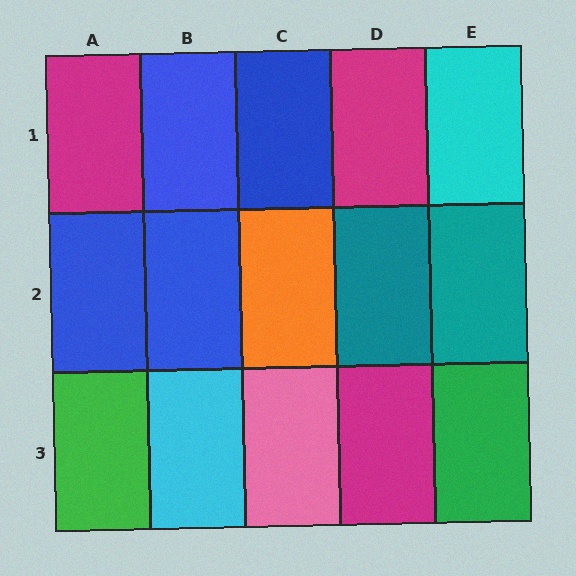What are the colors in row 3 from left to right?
Green, cyan, pink, magenta, green.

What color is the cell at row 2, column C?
Orange.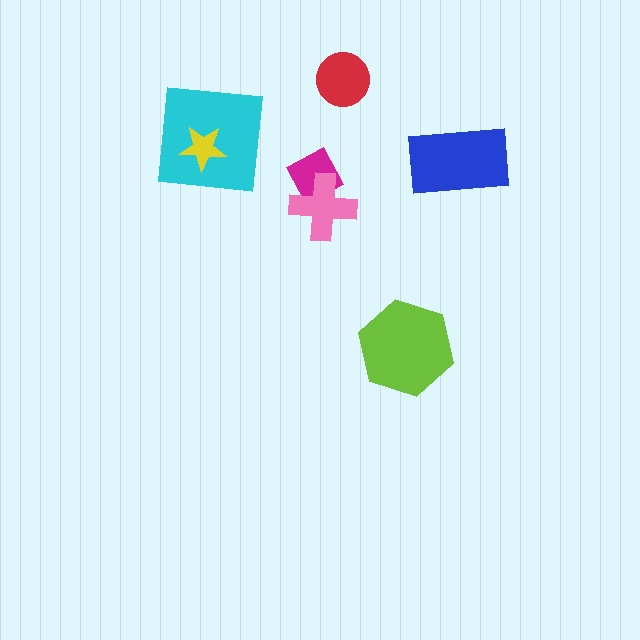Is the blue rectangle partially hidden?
No, no other shape covers it.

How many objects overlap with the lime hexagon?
0 objects overlap with the lime hexagon.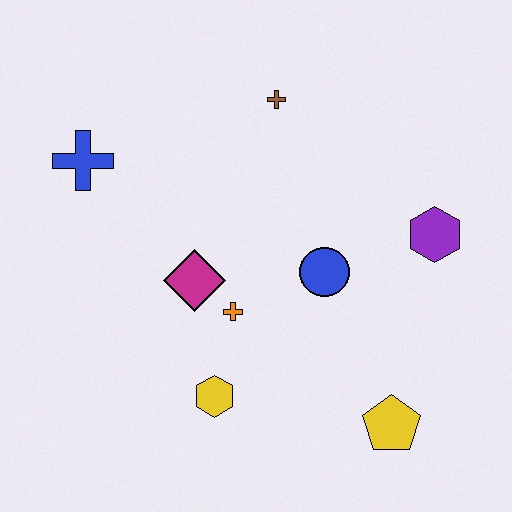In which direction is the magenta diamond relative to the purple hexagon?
The magenta diamond is to the left of the purple hexagon.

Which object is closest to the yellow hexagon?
The orange cross is closest to the yellow hexagon.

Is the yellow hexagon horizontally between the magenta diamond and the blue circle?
Yes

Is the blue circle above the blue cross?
No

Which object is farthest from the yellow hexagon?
The brown cross is farthest from the yellow hexagon.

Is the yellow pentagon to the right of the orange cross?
Yes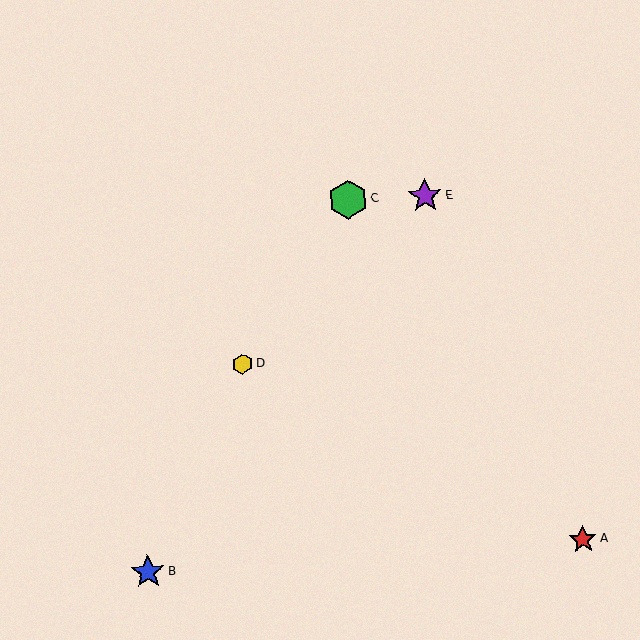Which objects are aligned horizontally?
Objects C, E are aligned horizontally.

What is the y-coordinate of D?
Object D is at y≈364.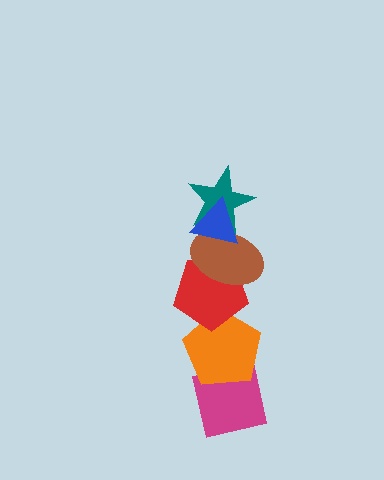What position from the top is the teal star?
The teal star is 2nd from the top.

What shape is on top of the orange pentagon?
The red pentagon is on top of the orange pentagon.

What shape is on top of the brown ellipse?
The teal star is on top of the brown ellipse.